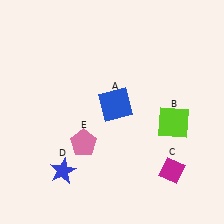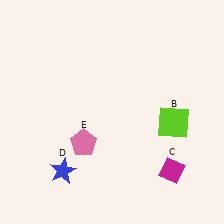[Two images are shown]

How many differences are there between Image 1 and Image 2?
There is 1 difference between the two images.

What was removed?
The blue square (A) was removed in Image 2.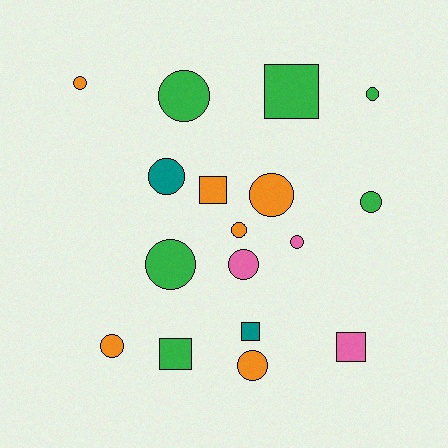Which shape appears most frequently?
Circle, with 12 objects.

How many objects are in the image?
There are 17 objects.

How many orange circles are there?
There are 5 orange circles.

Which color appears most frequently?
Orange, with 6 objects.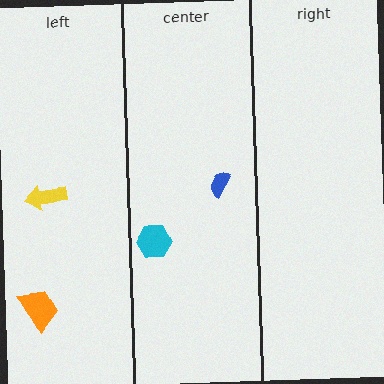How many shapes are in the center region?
2.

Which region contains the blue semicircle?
The center region.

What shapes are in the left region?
The orange trapezoid, the yellow arrow.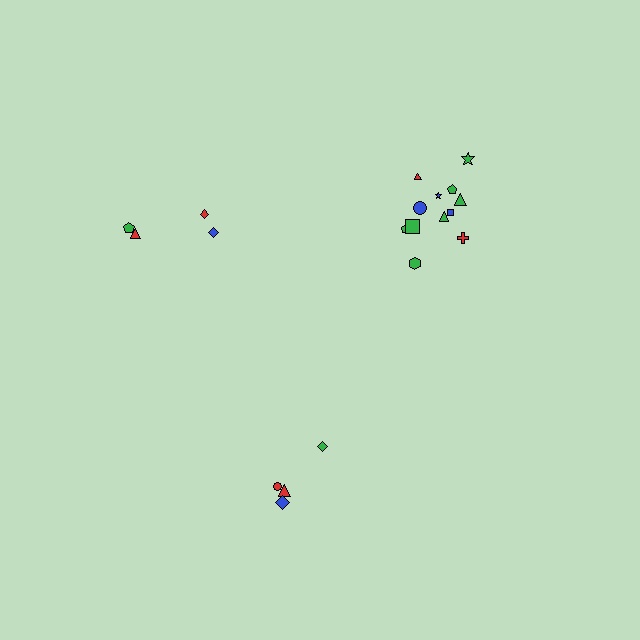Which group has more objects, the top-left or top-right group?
The top-right group.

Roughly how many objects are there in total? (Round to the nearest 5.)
Roughly 20 objects in total.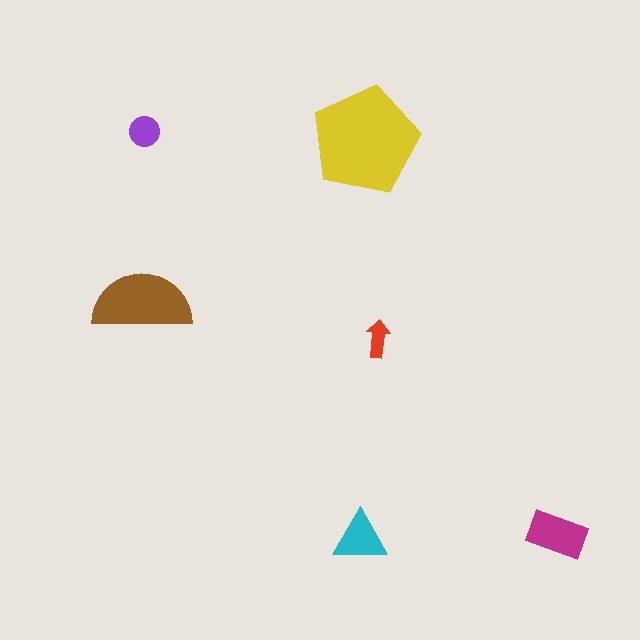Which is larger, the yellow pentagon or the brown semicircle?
The yellow pentagon.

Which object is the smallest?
The red arrow.